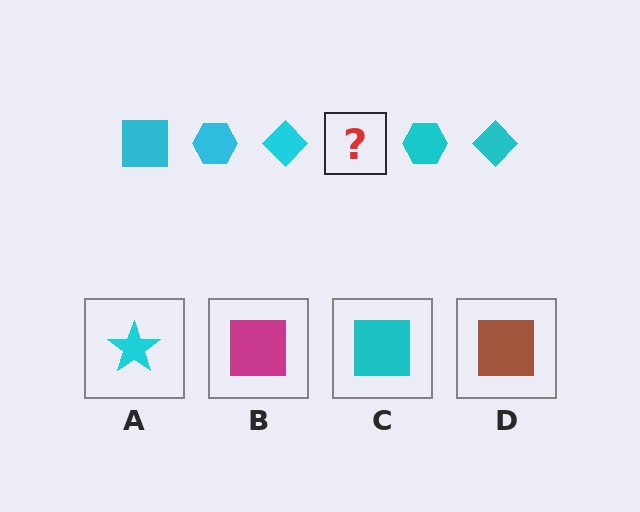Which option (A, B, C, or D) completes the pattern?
C.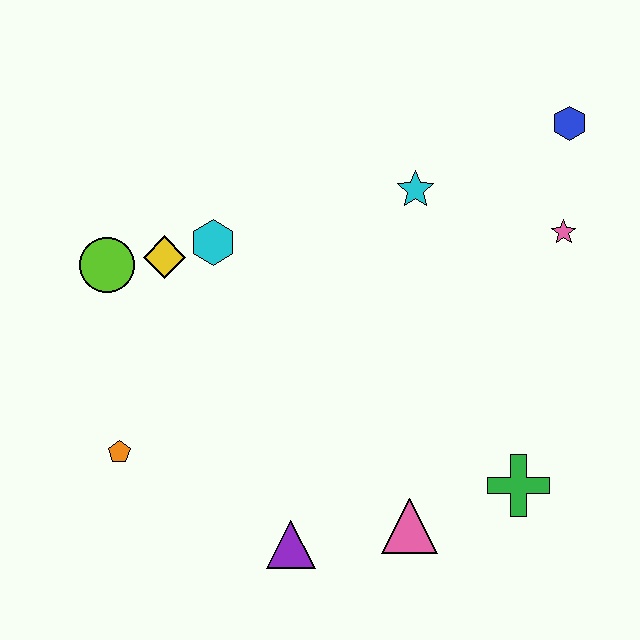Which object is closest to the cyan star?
The pink star is closest to the cyan star.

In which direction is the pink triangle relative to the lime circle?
The pink triangle is to the right of the lime circle.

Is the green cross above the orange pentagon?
No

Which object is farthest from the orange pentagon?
The blue hexagon is farthest from the orange pentagon.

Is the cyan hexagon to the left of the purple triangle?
Yes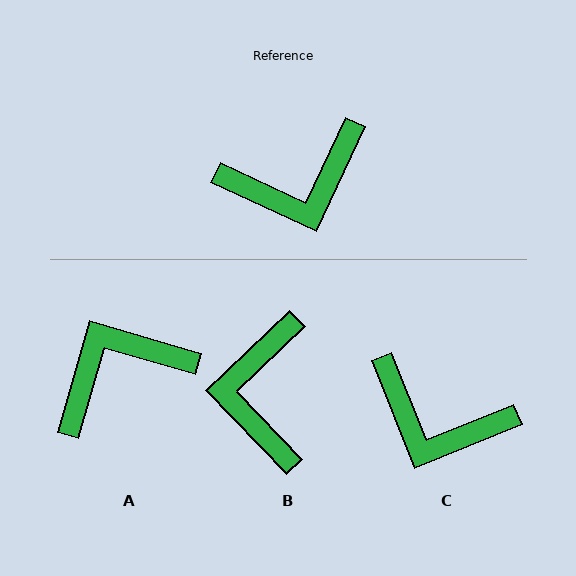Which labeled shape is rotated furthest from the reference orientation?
A, about 171 degrees away.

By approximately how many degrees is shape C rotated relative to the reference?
Approximately 43 degrees clockwise.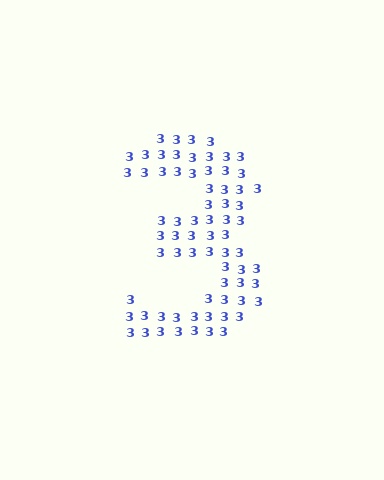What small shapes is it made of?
It is made of small digit 3's.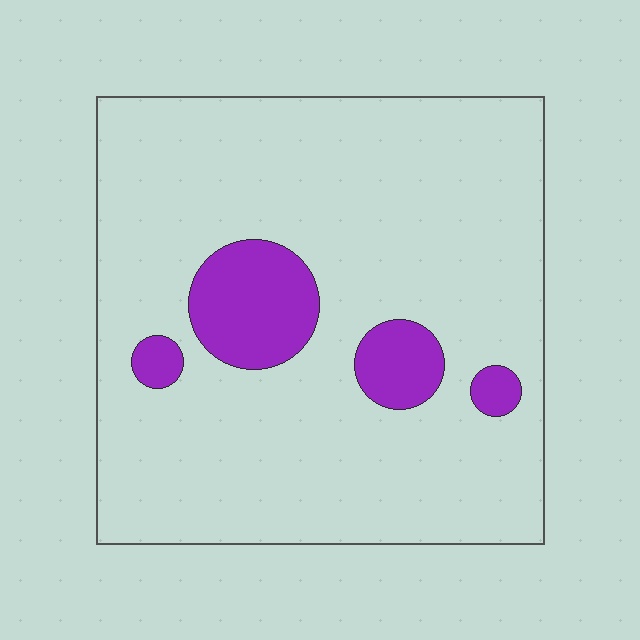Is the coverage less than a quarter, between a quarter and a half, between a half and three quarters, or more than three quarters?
Less than a quarter.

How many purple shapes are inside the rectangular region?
4.